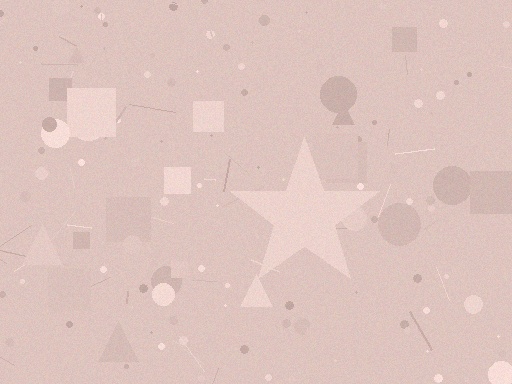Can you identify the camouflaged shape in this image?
The camouflaged shape is a star.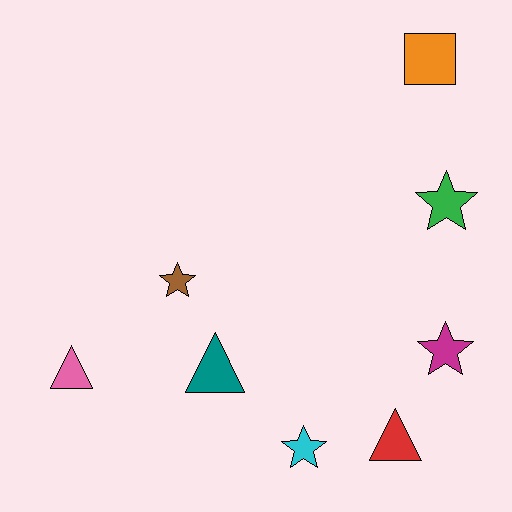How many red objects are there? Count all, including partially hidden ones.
There is 1 red object.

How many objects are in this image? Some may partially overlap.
There are 8 objects.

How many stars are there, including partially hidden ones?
There are 4 stars.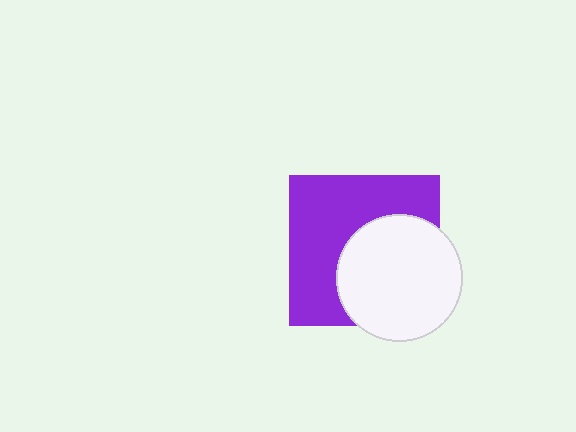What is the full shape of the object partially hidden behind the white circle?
The partially hidden object is a purple square.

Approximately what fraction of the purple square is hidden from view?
Roughly 45% of the purple square is hidden behind the white circle.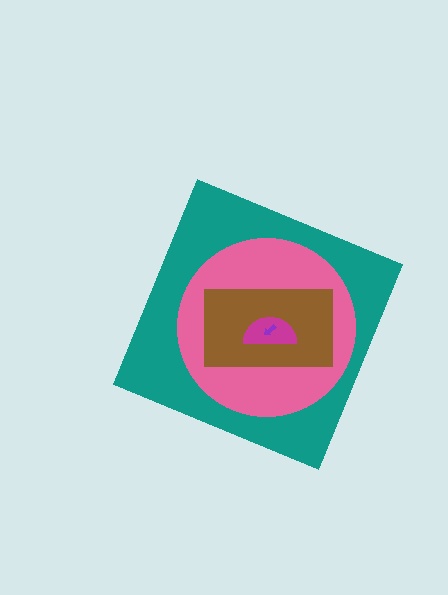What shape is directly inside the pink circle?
The brown rectangle.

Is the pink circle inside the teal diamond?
Yes.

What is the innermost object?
The purple arrow.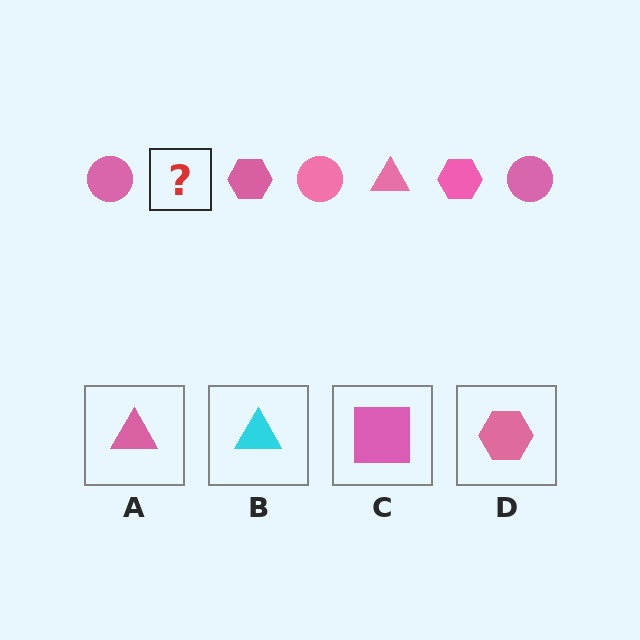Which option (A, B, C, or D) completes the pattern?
A.